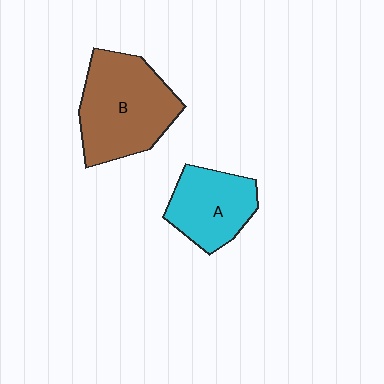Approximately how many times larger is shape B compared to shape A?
Approximately 1.5 times.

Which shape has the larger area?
Shape B (brown).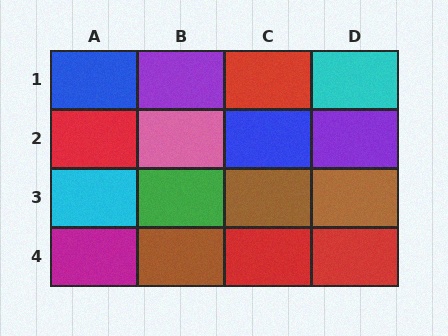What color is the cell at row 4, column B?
Brown.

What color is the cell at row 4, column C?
Red.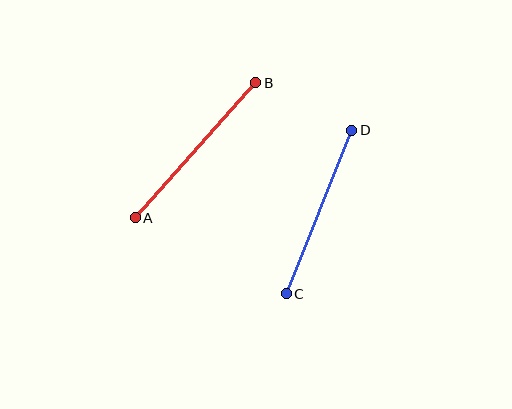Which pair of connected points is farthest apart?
Points A and B are farthest apart.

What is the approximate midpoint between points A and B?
The midpoint is at approximately (195, 150) pixels.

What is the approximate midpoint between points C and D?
The midpoint is at approximately (319, 212) pixels.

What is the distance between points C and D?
The distance is approximately 176 pixels.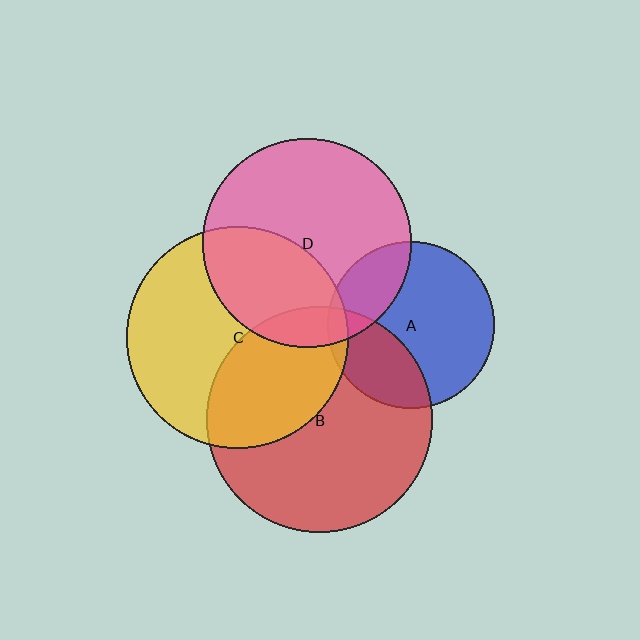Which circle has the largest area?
Circle B (red).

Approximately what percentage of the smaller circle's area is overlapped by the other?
Approximately 25%.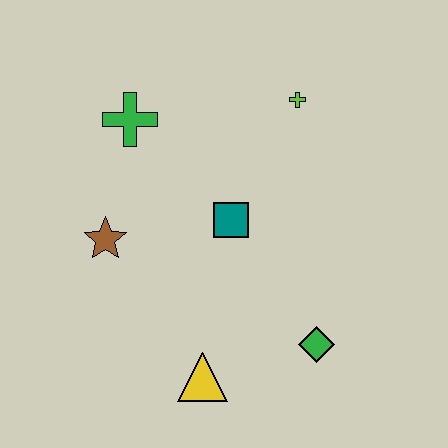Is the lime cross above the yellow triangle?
Yes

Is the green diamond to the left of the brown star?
No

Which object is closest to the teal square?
The brown star is closest to the teal square.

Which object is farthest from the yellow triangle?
The lime cross is farthest from the yellow triangle.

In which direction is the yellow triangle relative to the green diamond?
The yellow triangle is to the left of the green diamond.